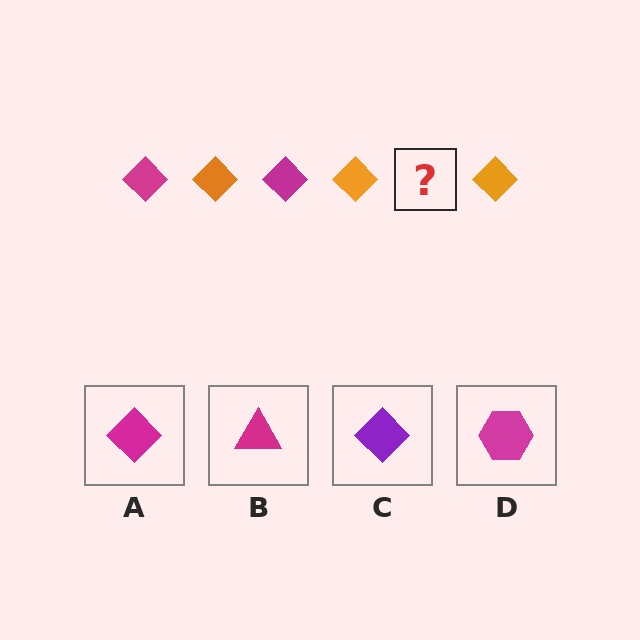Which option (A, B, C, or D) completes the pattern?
A.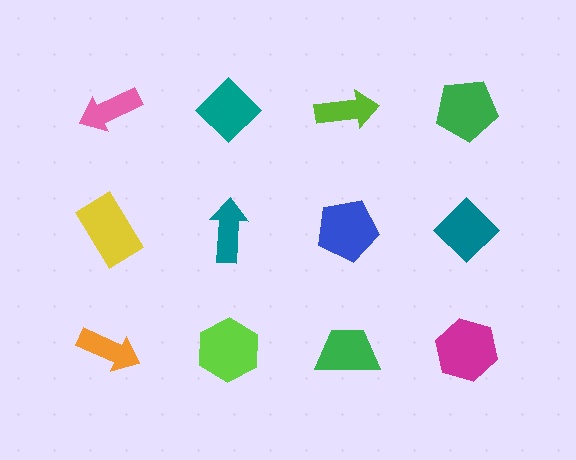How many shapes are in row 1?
4 shapes.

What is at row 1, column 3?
A lime arrow.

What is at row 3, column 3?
A green trapezoid.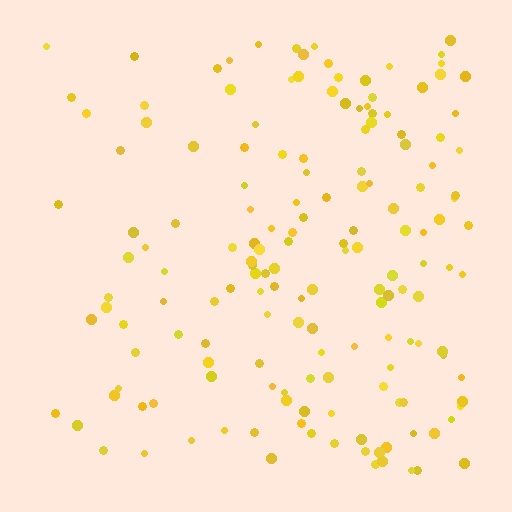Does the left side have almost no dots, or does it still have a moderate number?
Still a moderate number, just noticeably fewer than the right.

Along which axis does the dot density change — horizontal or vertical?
Horizontal.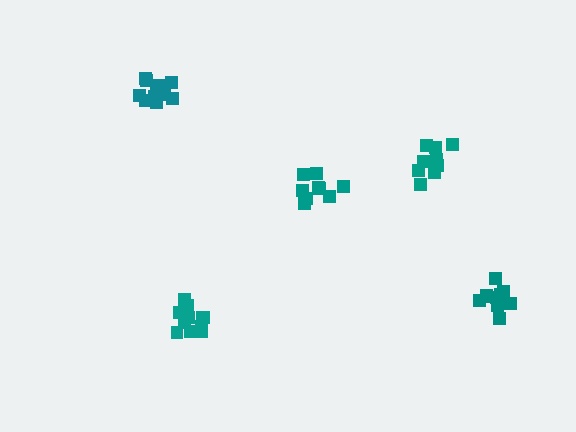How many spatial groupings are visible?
There are 5 spatial groupings.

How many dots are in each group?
Group 1: 11 dots, Group 2: 12 dots, Group 3: 10 dots, Group 4: 10 dots, Group 5: 13 dots (56 total).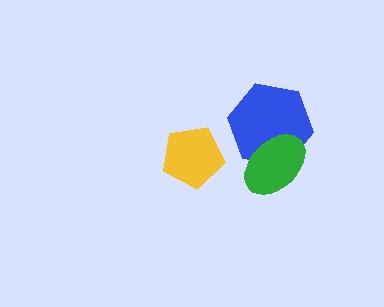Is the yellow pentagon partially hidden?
No, no other shape covers it.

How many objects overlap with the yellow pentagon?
0 objects overlap with the yellow pentagon.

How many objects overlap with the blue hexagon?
1 object overlaps with the blue hexagon.